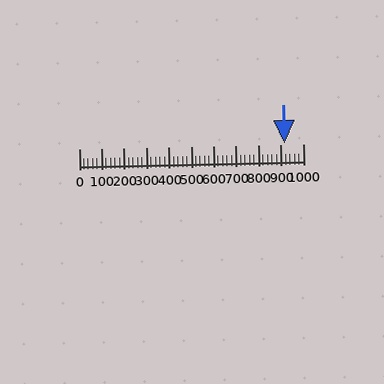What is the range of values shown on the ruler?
The ruler shows values from 0 to 1000.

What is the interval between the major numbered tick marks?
The major tick marks are spaced 100 units apart.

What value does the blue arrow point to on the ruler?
The blue arrow points to approximately 918.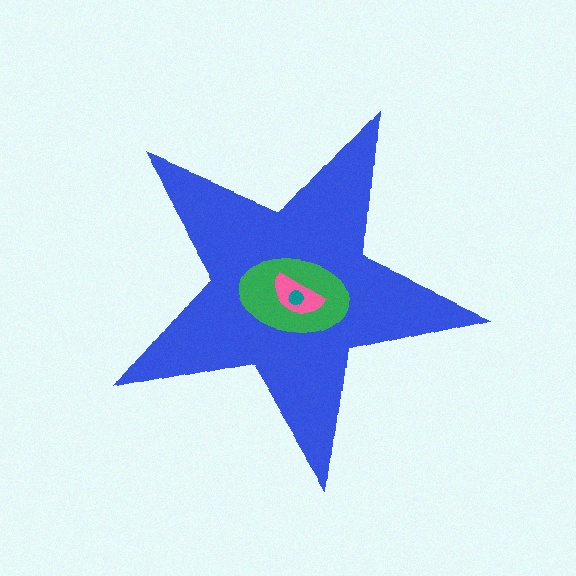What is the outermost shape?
The blue star.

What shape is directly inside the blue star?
The green ellipse.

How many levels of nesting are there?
4.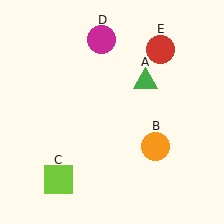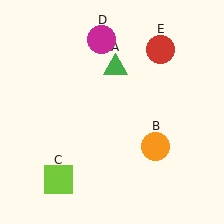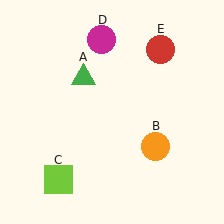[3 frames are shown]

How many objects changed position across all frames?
1 object changed position: green triangle (object A).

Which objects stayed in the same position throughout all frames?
Orange circle (object B) and lime square (object C) and magenta circle (object D) and red circle (object E) remained stationary.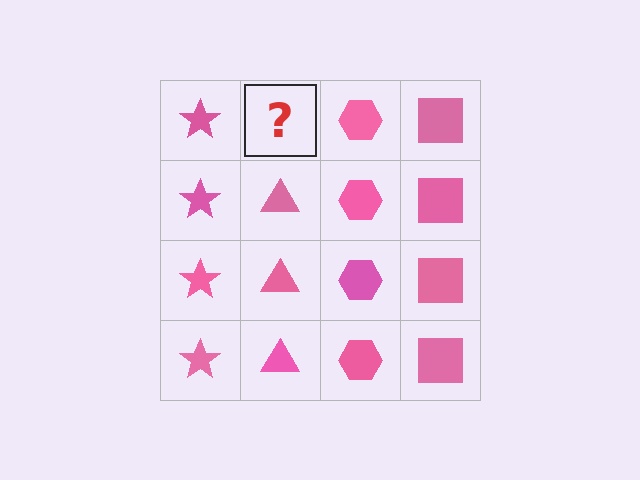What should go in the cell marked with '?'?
The missing cell should contain a pink triangle.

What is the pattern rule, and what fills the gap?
The rule is that each column has a consistent shape. The gap should be filled with a pink triangle.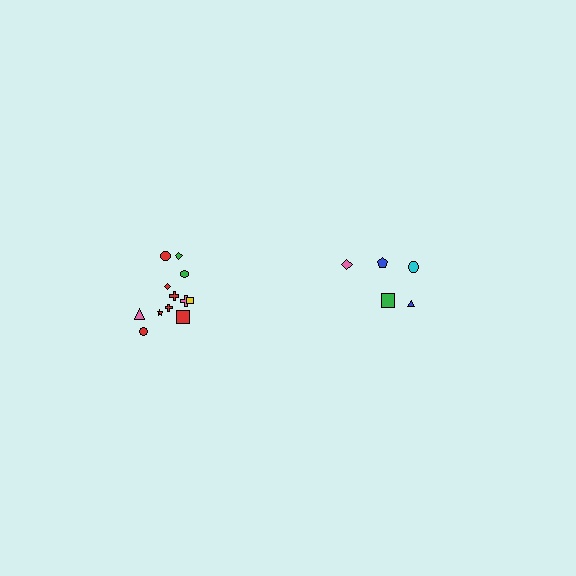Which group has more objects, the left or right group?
The left group.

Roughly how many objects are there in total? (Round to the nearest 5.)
Roughly 15 objects in total.